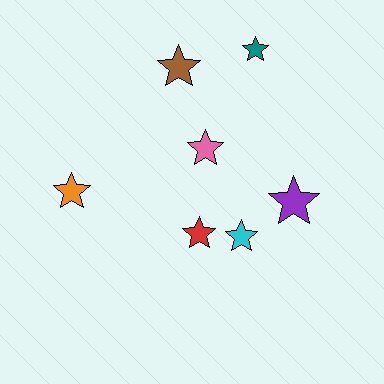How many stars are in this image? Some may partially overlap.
There are 7 stars.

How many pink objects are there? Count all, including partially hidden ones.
There is 1 pink object.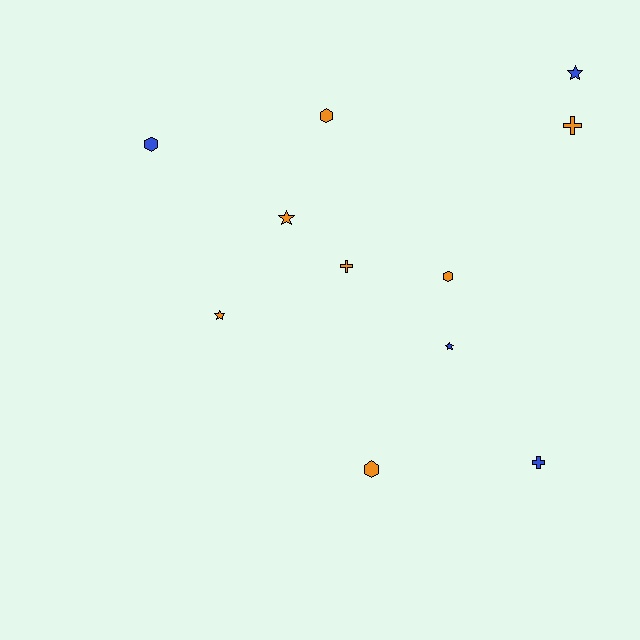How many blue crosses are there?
There is 1 blue cross.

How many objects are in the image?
There are 11 objects.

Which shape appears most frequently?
Star, with 4 objects.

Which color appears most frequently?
Orange, with 7 objects.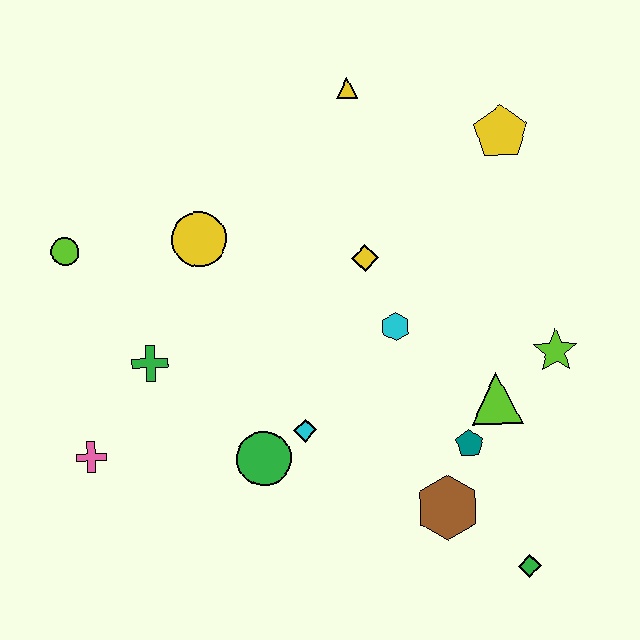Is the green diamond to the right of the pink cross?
Yes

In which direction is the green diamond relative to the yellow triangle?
The green diamond is below the yellow triangle.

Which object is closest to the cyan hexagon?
The yellow diamond is closest to the cyan hexagon.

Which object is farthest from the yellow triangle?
The green diamond is farthest from the yellow triangle.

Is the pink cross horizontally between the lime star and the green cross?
No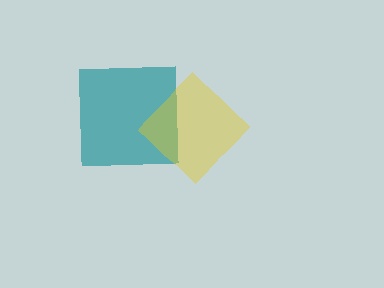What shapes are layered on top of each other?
The layered shapes are: a teal square, a yellow diamond.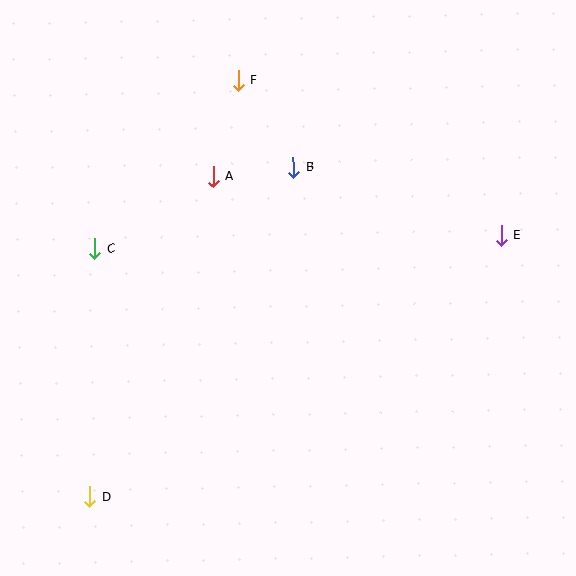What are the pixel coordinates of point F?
Point F is at (238, 80).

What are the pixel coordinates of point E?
Point E is at (501, 236).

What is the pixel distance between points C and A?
The distance between C and A is 138 pixels.